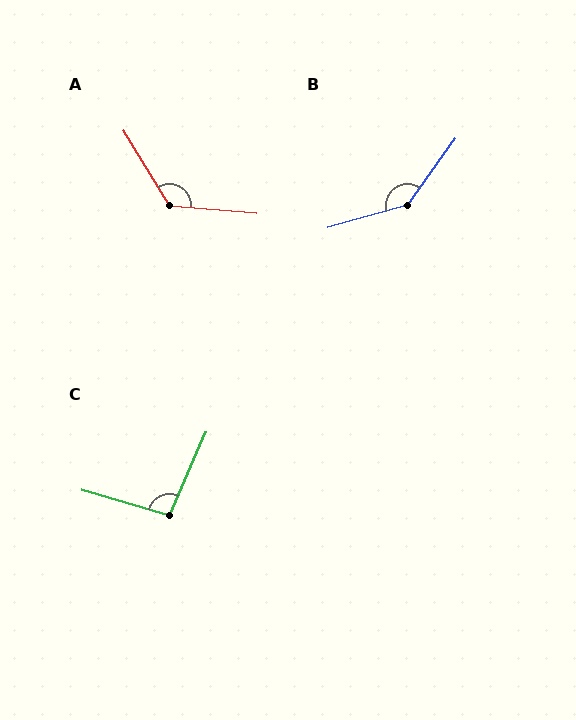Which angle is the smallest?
C, at approximately 98 degrees.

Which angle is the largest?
B, at approximately 141 degrees.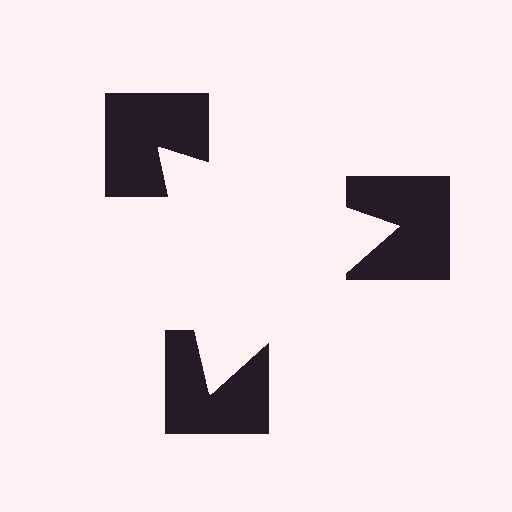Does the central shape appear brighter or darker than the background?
It typically appears slightly brighter than the background, even though no actual brightness change is drawn.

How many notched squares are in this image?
There are 3 — one at each vertex of the illusory triangle.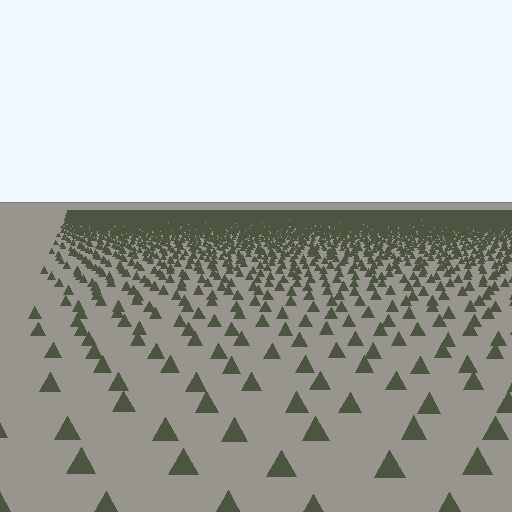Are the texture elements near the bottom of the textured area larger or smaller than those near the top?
Larger. Near the bottom, elements are closer to the viewer and appear at a bigger on-screen size.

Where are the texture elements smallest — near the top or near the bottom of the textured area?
Near the top.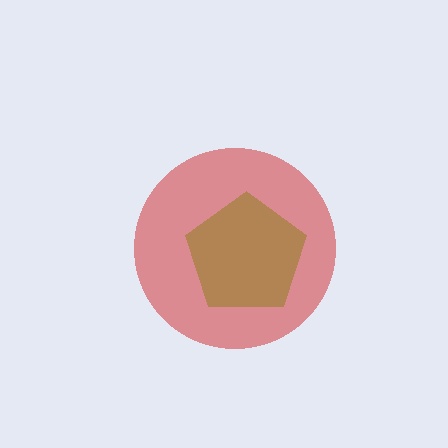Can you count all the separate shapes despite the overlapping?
Yes, there are 2 separate shapes.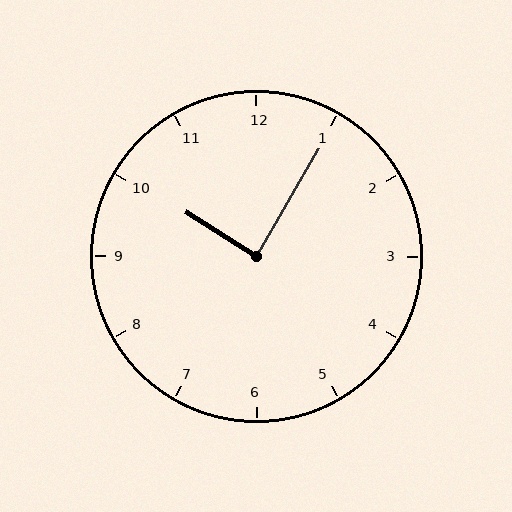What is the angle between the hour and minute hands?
Approximately 88 degrees.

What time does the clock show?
10:05.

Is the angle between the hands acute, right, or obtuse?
It is right.